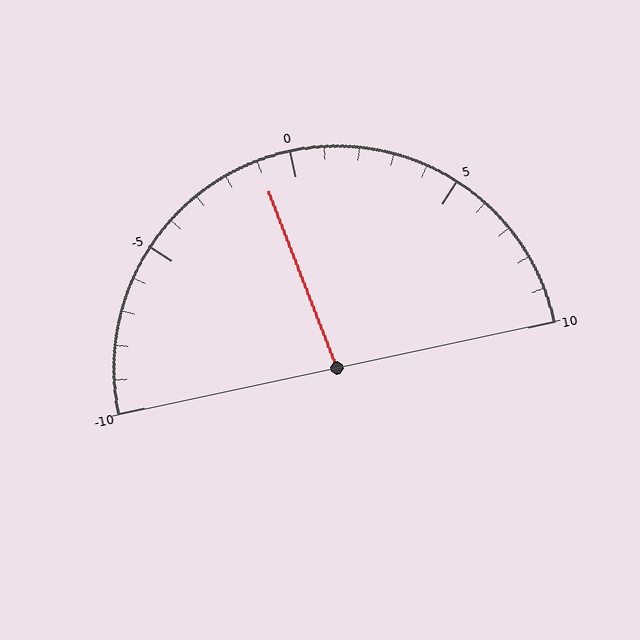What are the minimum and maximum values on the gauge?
The gauge ranges from -10 to 10.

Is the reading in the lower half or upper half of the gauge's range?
The reading is in the lower half of the range (-10 to 10).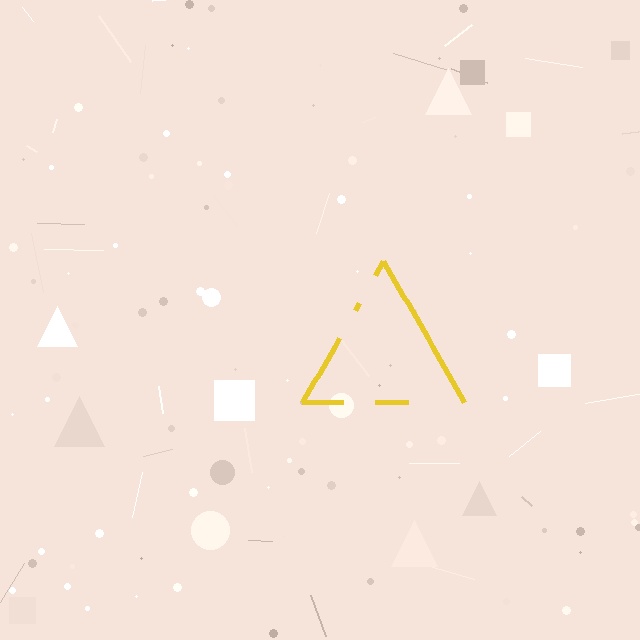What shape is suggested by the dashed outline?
The dashed outline suggests a triangle.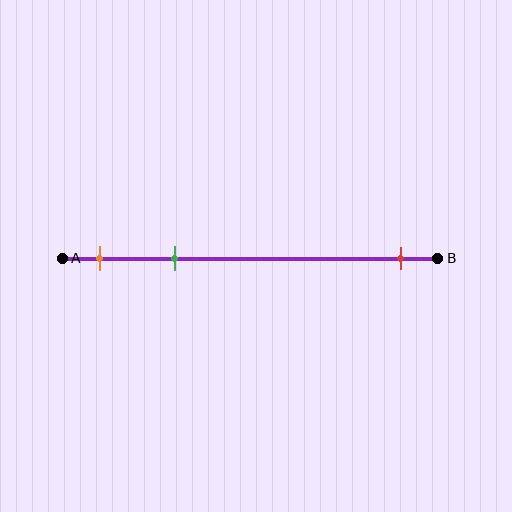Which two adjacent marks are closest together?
The orange and green marks are the closest adjacent pair.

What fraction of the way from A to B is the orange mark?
The orange mark is approximately 10% (0.1) of the way from A to B.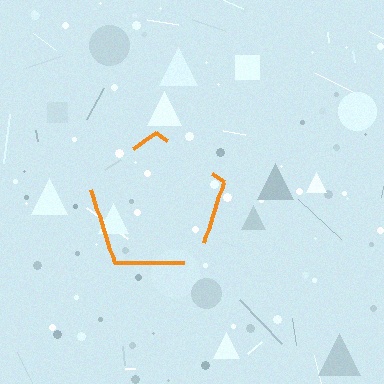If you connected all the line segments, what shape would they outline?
They would outline a pentagon.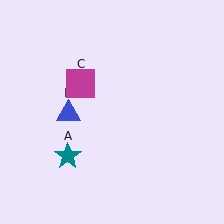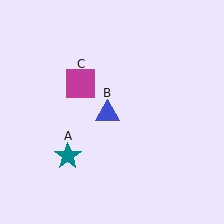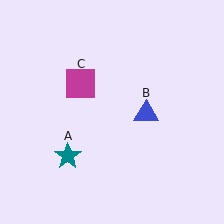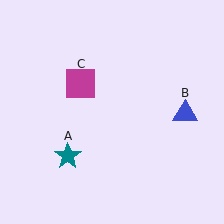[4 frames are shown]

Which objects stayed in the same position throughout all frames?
Teal star (object A) and magenta square (object C) remained stationary.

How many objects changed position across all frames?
1 object changed position: blue triangle (object B).